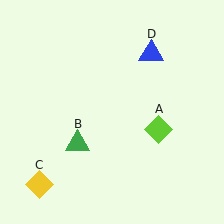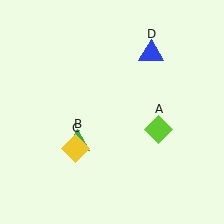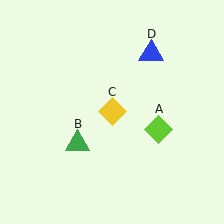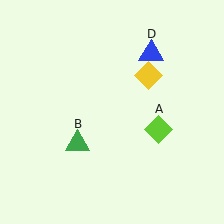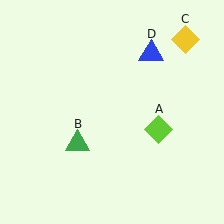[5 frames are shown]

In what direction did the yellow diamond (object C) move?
The yellow diamond (object C) moved up and to the right.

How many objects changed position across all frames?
1 object changed position: yellow diamond (object C).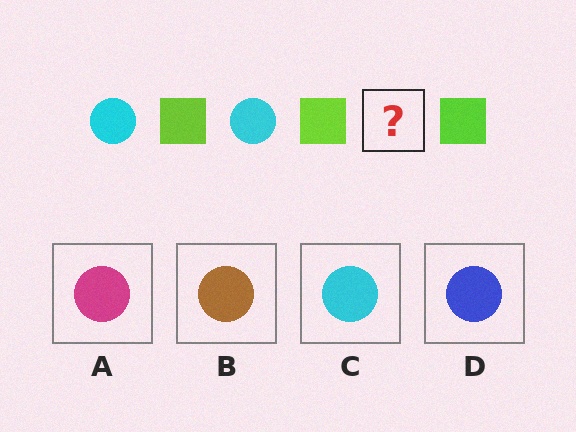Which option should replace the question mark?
Option C.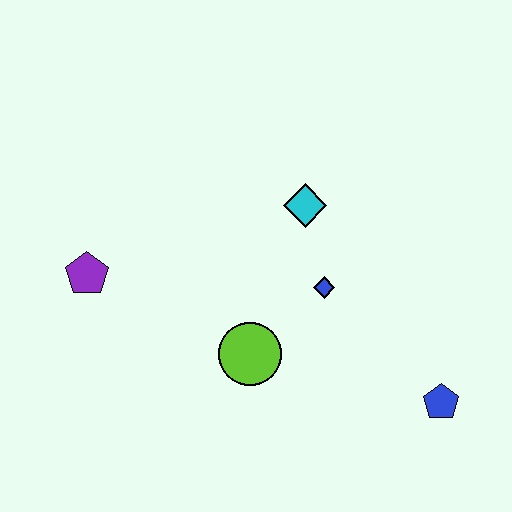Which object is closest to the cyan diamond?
The blue diamond is closest to the cyan diamond.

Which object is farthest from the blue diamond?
The purple pentagon is farthest from the blue diamond.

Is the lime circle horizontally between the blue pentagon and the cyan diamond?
No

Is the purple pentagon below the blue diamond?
No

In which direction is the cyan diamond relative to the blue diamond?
The cyan diamond is above the blue diamond.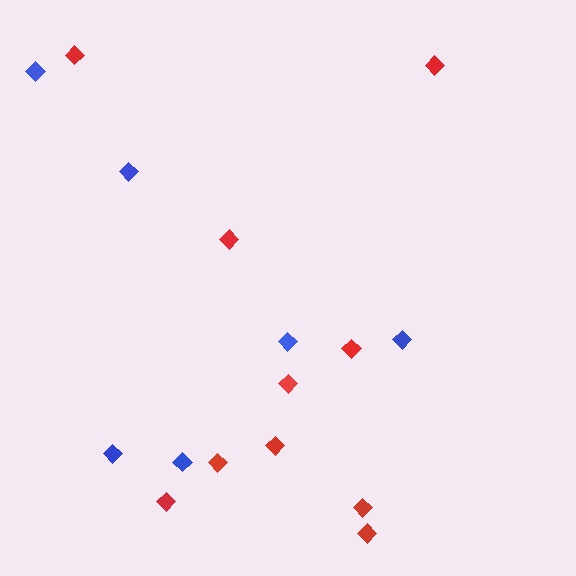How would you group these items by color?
There are 2 groups: one group of blue diamonds (6) and one group of red diamonds (10).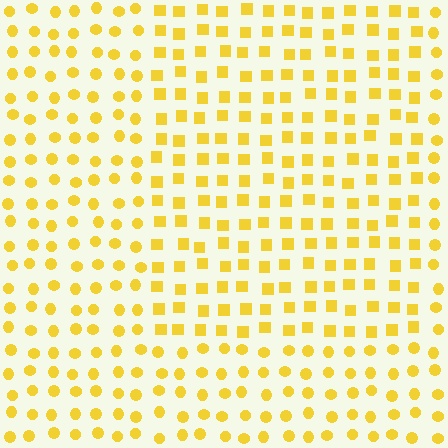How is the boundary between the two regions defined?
The boundary is defined by a change in element shape: squares inside vs. circles outside. All elements share the same color and spacing.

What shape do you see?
I see a rectangle.